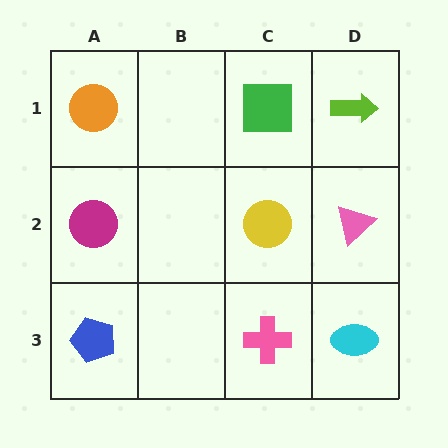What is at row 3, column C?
A pink cross.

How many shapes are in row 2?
3 shapes.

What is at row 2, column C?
A yellow circle.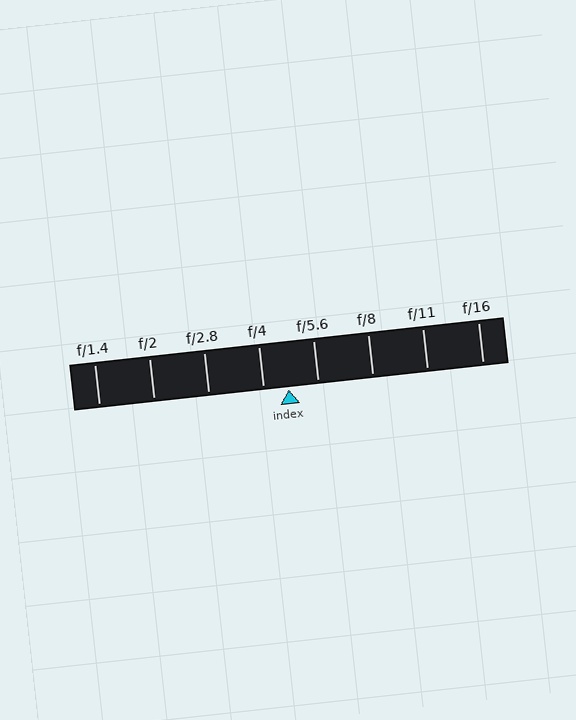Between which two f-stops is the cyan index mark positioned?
The index mark is between f/4 and f/5.6.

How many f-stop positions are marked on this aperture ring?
There are 8 f-stop positions marked.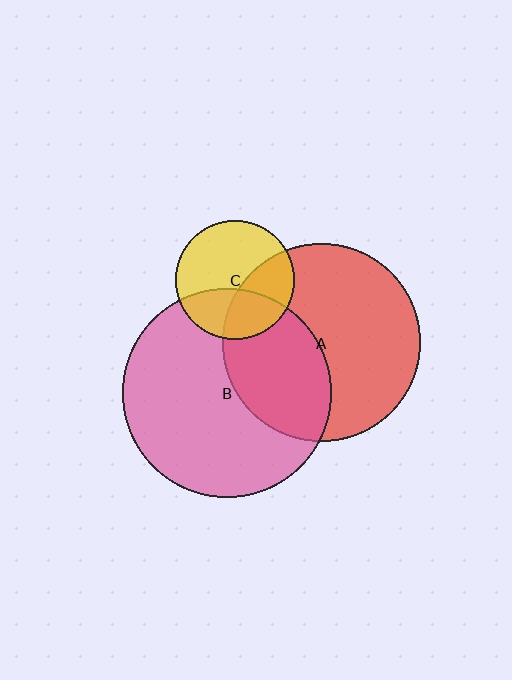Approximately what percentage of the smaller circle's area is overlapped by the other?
Approximately 35%.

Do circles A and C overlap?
Yes.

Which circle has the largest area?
Circle B (pink).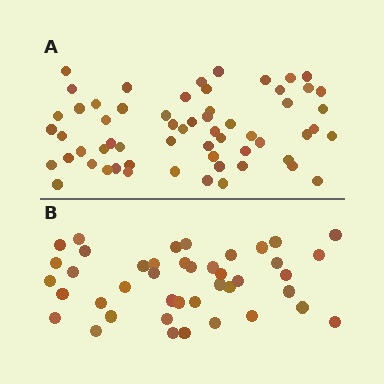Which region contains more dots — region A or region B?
Region A (the top region) has more dots.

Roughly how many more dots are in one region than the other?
Region A has approximately 20 more dots than region B.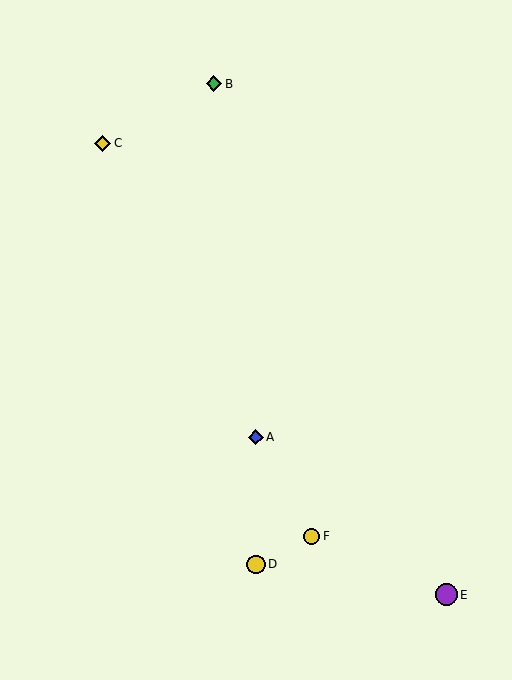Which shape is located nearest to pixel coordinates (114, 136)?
The yellow diamond (labeled C) at (103, 143) is nearest to that location.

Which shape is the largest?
The purple circle (labeled E) is the largest.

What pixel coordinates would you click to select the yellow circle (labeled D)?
Click at (256, 564) to select the yellow circle D.